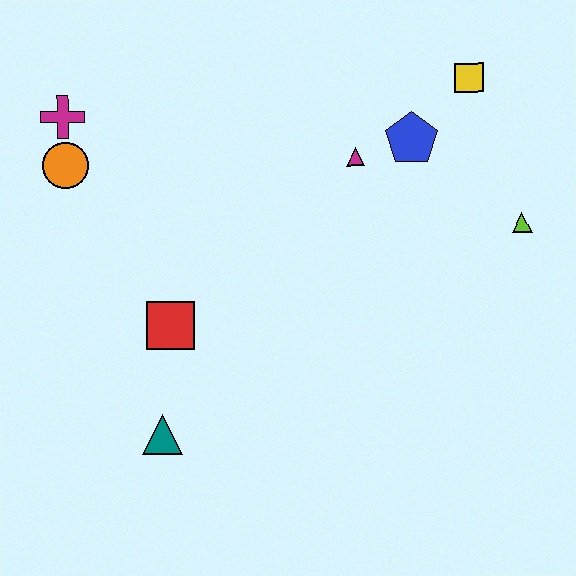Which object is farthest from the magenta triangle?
The teal triangle is farthest from the magenta triangle.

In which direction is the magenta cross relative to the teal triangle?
The magenta cross is above the teal triangle.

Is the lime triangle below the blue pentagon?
Yes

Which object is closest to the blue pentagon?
The magenta triangle is closest to the blue pentagon.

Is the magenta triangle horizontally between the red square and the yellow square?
Yes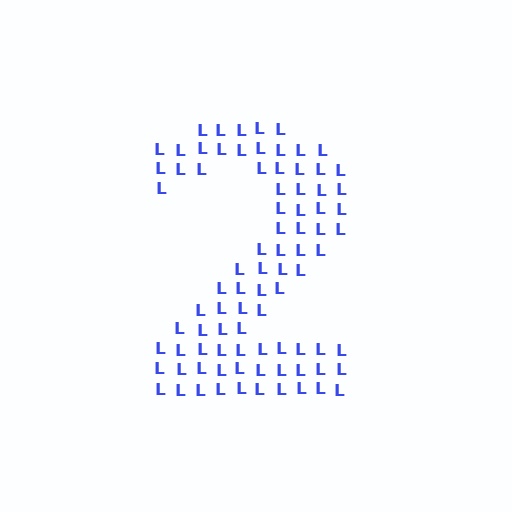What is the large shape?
The large shape is the digit 2.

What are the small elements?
The small elements are letter L's.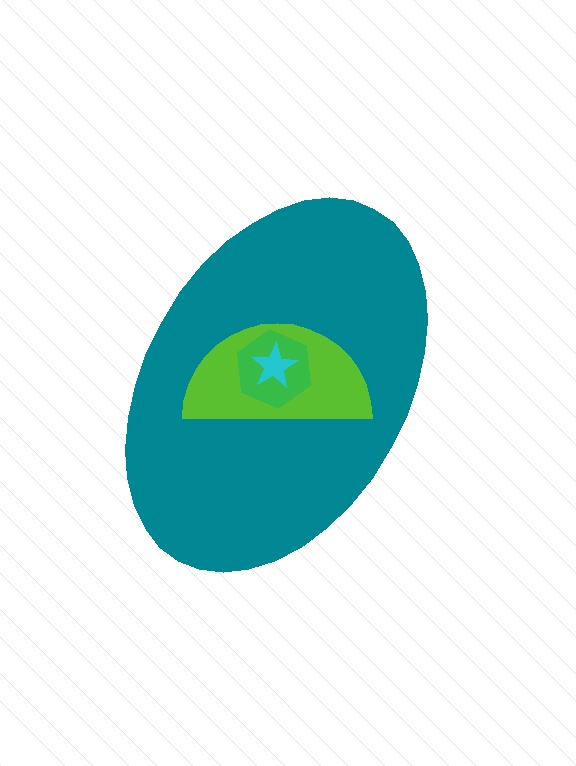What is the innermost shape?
The cyan star.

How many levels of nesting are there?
4.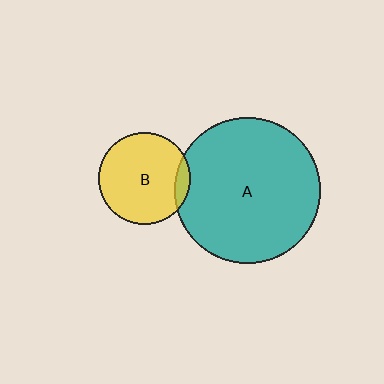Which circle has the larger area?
Circle A (teal).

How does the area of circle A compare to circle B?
Approximately 2.5 times.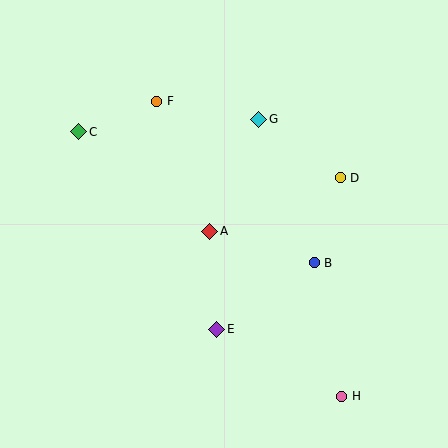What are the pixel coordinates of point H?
Point H is at (342, 396).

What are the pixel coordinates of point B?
Point B is at (314, 263).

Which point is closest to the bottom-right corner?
Point H is closest to the bottom-right corner.